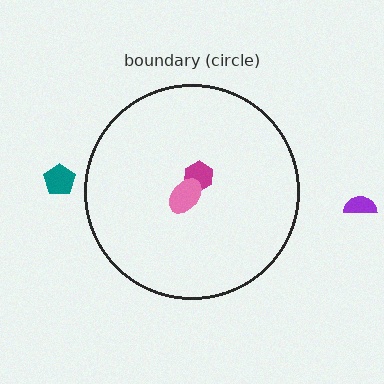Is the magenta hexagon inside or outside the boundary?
Inside.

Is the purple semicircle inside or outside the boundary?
Outside.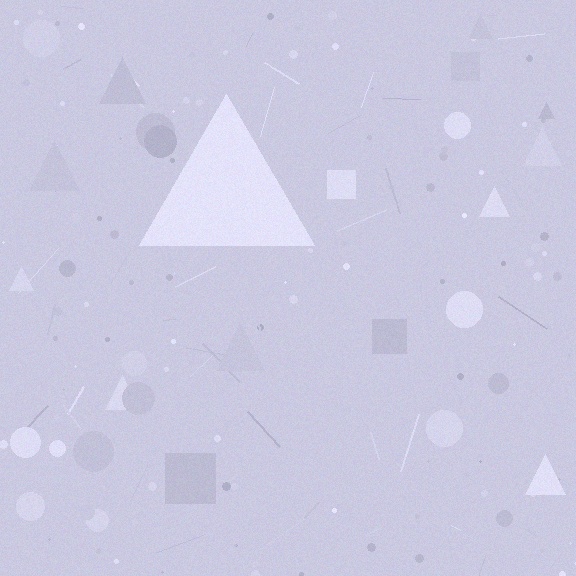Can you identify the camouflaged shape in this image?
The camouflaged shape is a triangle.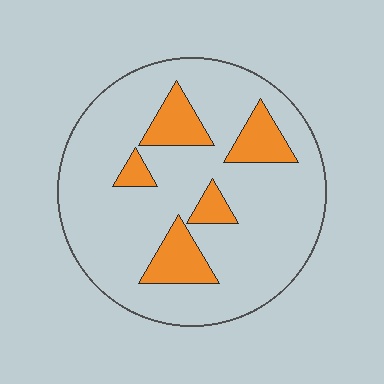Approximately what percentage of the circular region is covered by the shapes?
Approximately 20%.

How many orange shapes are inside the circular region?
5.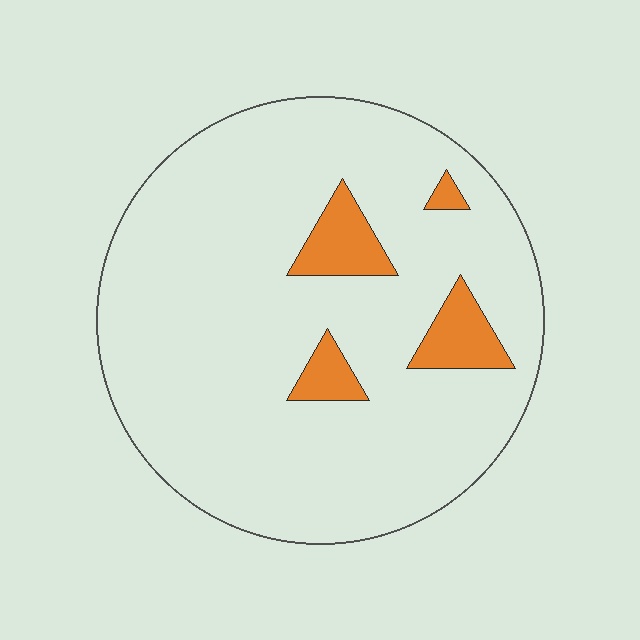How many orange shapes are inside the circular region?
4.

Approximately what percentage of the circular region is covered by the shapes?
Approximately 10%.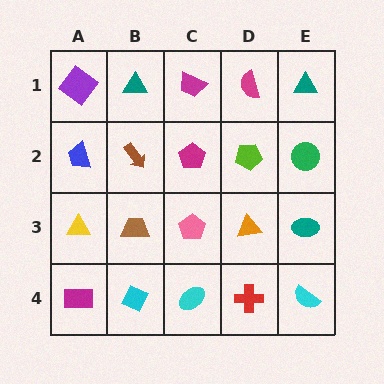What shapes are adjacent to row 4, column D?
An orange triangle (row 3, column D), a cyan ellipse (row 4, column C), a cyan semicircle (row 4, column E).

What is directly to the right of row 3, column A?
A brown trapezoid.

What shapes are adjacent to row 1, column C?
A magenta pentagon (row 2, column C), a teal triangle (row 1, column B), a magenta semicircle (row 1, column D).